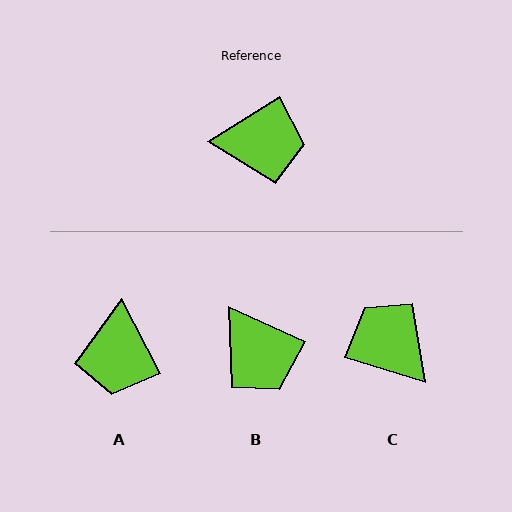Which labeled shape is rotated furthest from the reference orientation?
C, about 131 degrees away.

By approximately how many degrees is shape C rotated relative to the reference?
Approximately 131 degrees counter-clockwise.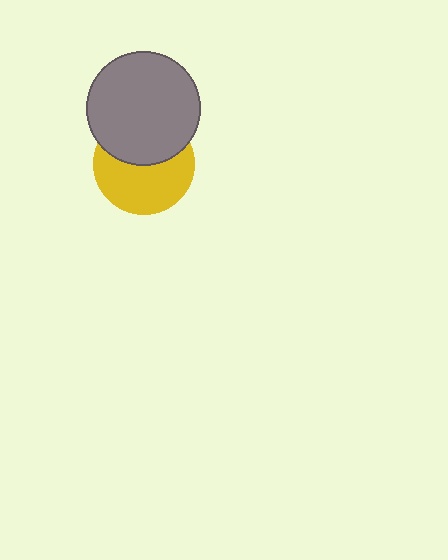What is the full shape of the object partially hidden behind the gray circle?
The partially hidden object is a yellow circle.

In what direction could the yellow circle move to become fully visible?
The yellow circle could move down. That would shift it out from behind the gray circle entirely.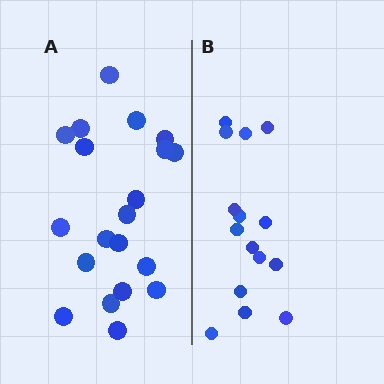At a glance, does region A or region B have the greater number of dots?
Region A (the left region) has more dots.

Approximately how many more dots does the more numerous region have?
Region A has about 5 more dots than region B.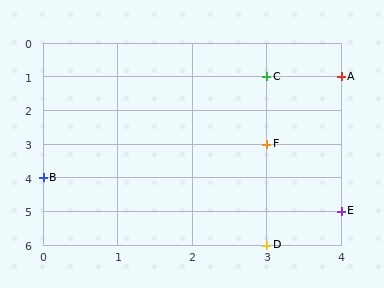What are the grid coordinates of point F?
Point F is at grid coordinates (3, 3).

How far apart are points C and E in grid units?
Points C and E are 1 column and 4 rows apart (about 4.1 grid units diagonally).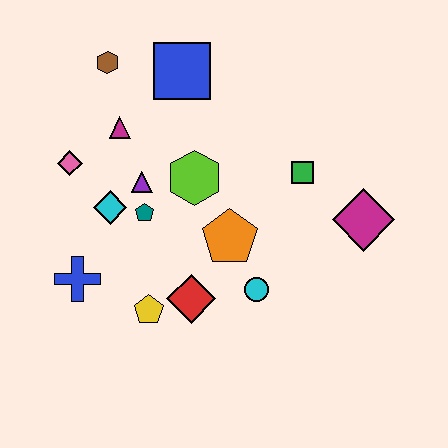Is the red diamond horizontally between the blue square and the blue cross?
No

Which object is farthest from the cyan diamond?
The magenta diamond is farthest from the cyan diamond.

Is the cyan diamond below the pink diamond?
Yes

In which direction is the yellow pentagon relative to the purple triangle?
The yellow pentagon is below the purple triangle.